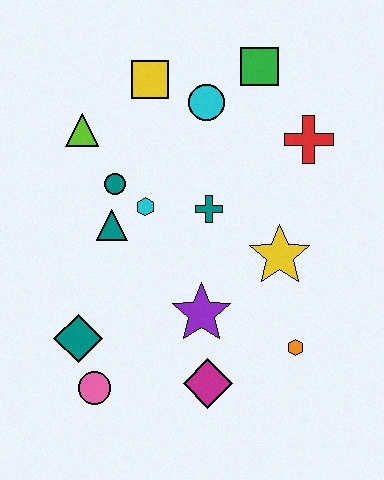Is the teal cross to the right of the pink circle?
Yes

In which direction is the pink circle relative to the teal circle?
The pink circle is below the teal circle.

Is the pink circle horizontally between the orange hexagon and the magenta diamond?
No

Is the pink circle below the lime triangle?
Yes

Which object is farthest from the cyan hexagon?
The orange hexagon is farthest from the cyan hexagon.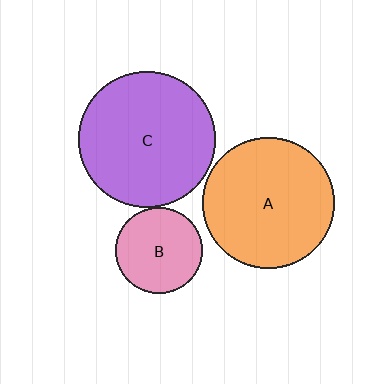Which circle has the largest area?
Circle C (purple).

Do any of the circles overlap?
No, none of the circles overlap.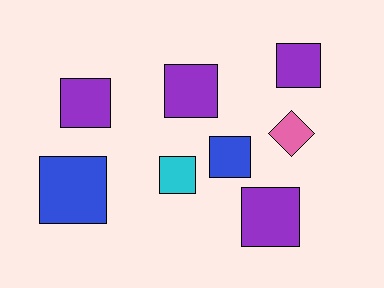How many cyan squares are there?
There is 1 cyan square.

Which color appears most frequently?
Purple, with 4 objects.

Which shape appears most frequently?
Square, with 7 objects.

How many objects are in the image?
There are 8 objects.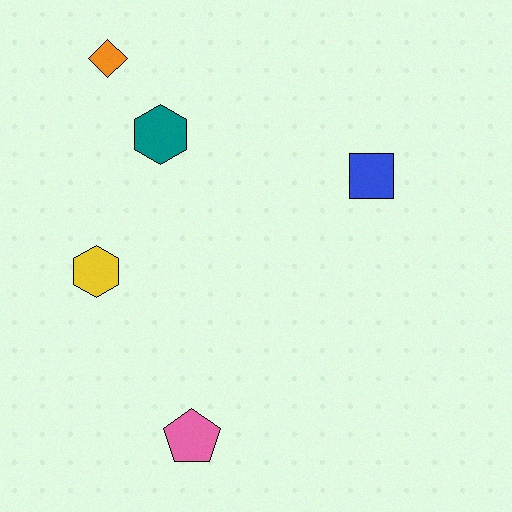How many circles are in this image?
There are no circles.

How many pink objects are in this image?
There is 1 pink object.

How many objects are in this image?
There are 5 objects.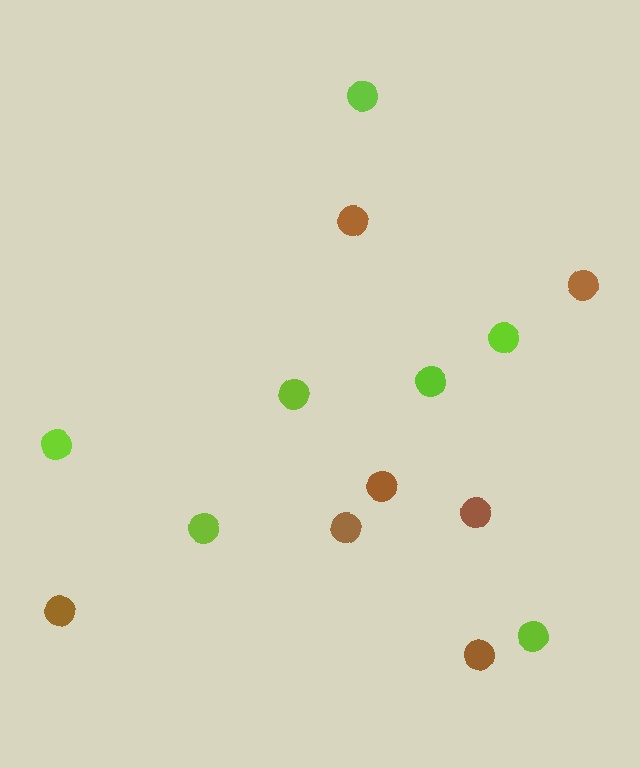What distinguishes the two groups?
There are 2 groups: one group of brown circles (7) and one group of lime circles (7).